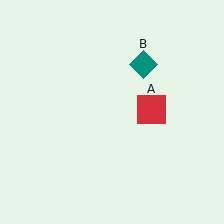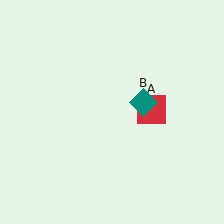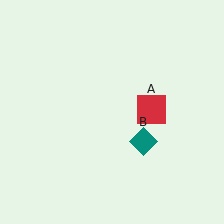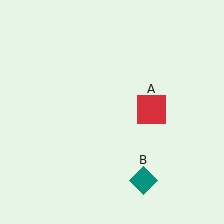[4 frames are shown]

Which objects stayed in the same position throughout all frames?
Red square (object A) remained stationary.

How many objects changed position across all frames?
1 object changed position: teal diamond (object B).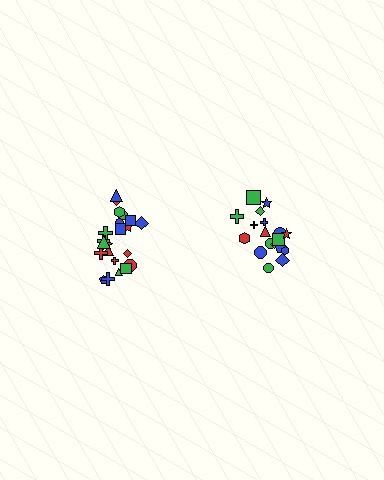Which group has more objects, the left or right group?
The left group.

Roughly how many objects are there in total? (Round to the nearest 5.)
Roughly 40 objects in total.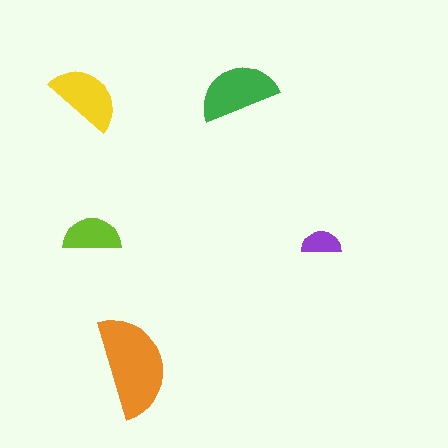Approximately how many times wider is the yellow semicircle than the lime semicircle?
About 1.5 times wider.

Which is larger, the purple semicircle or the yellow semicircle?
The yellow one.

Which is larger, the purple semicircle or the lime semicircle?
The lime one.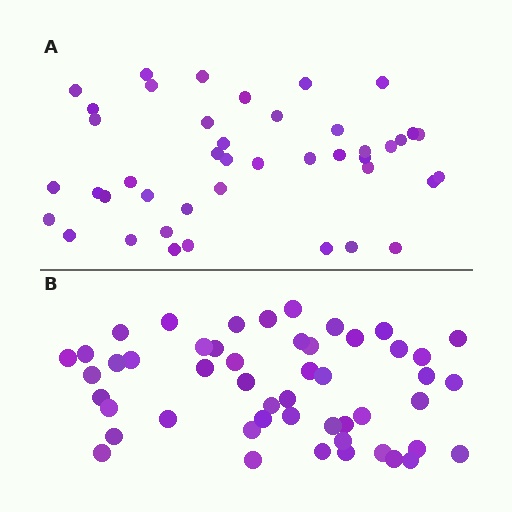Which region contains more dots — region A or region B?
Region B (the bottom region) has more dots.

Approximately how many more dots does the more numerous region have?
Region B has roughly 8 or so more dots than region A.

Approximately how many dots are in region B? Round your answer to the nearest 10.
About 50 dots.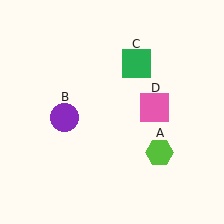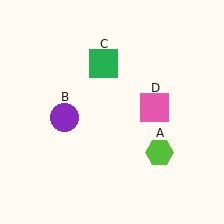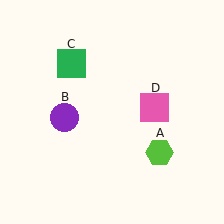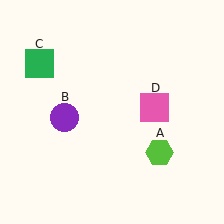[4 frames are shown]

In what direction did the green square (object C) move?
The green square (object C) moved left.